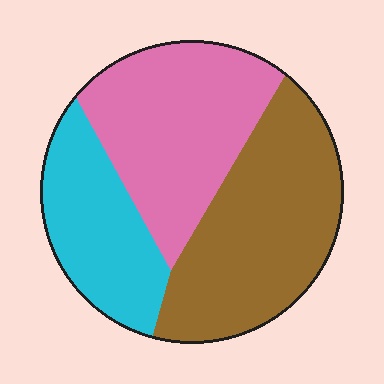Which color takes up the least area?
Cyan, at roughly 25%.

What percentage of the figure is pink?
Pink covers roughly 35% of the figure.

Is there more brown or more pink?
Brown.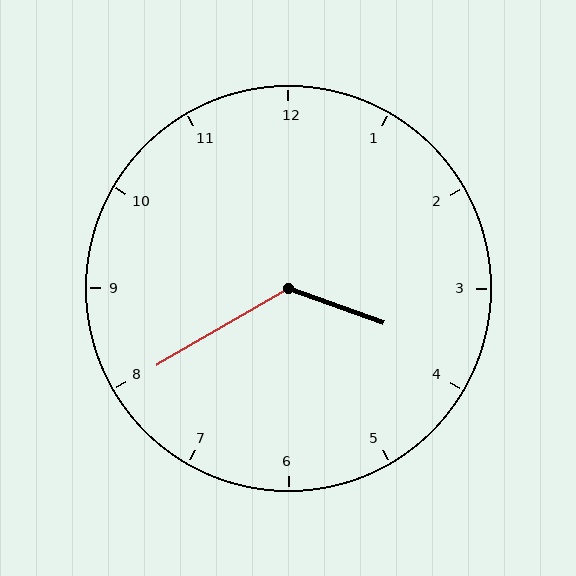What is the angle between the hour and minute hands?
Approximately 130 degrees.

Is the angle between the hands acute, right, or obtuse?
It is obtuse.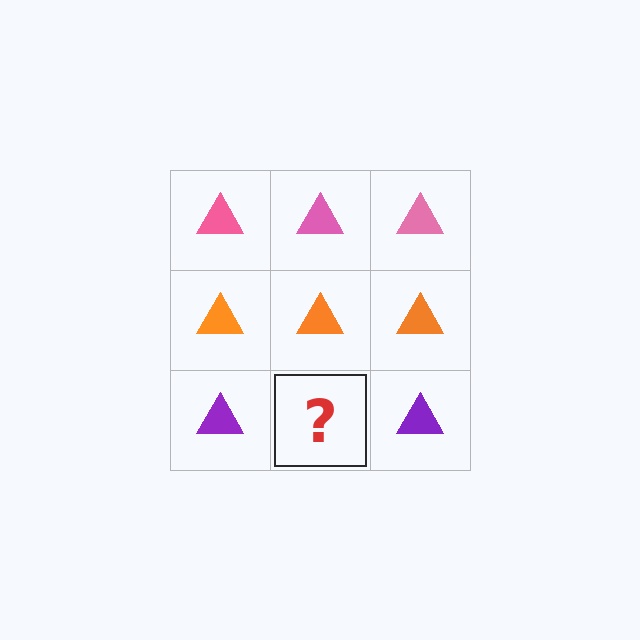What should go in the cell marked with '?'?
The missing cell should contain a purple triangle.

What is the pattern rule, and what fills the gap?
The rule is that each row has a consistent color. The gap should be filled with a purple triangle.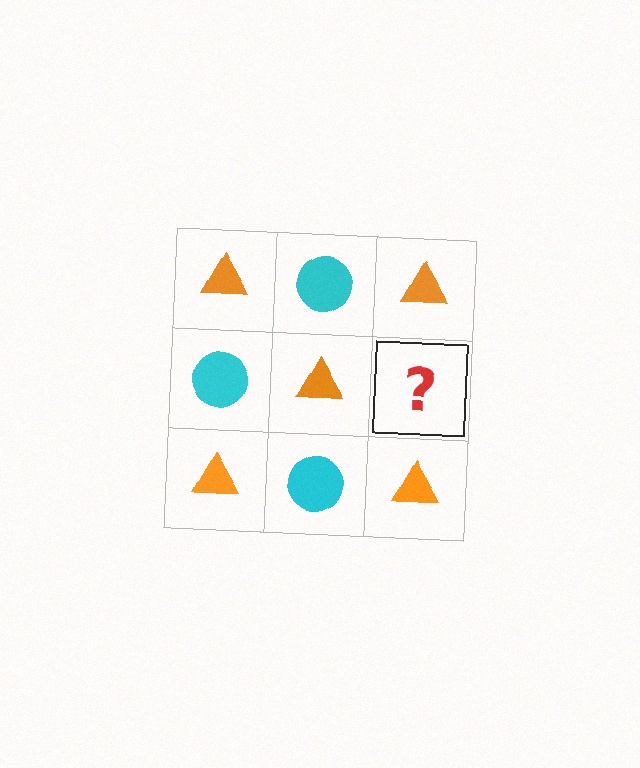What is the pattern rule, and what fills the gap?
The rule is that it alternates orange triangle and cyan circle in a checkerboard pattern. The gap should be filled with a cyan circle.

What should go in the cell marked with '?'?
The missing cell should contain a cyan circle.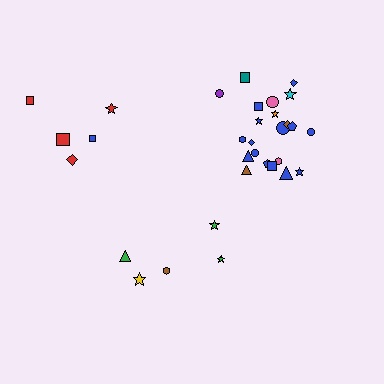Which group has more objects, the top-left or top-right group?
The top-right group.